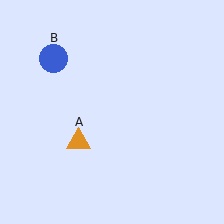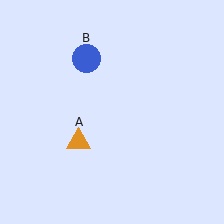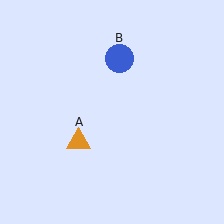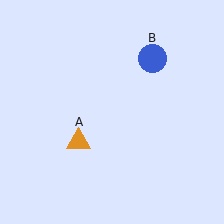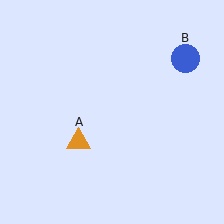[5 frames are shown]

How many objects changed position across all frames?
1 object changed position: blue circle (object B).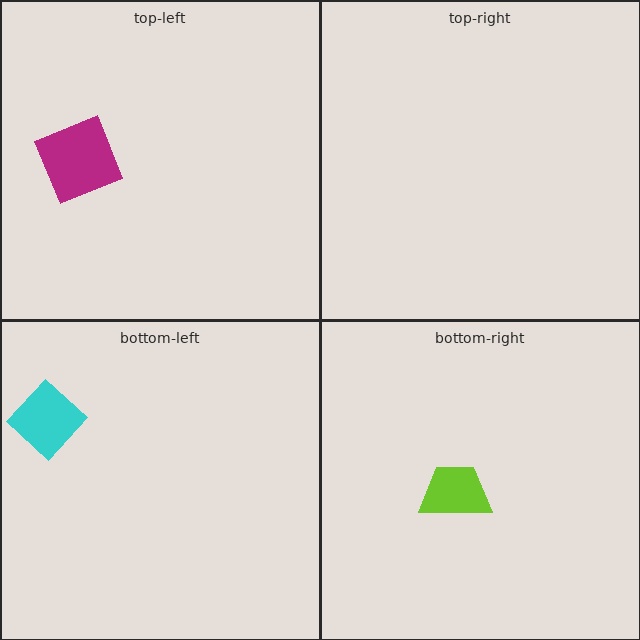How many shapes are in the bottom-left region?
1.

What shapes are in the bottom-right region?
The lime trapezoid.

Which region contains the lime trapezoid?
The bottom-right region.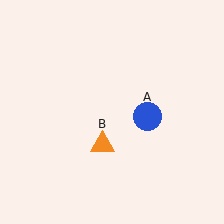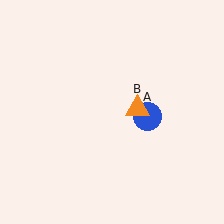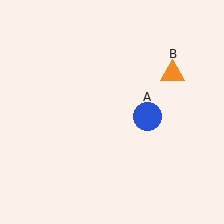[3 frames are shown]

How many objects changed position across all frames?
1 object changed position: orange triangle (object B).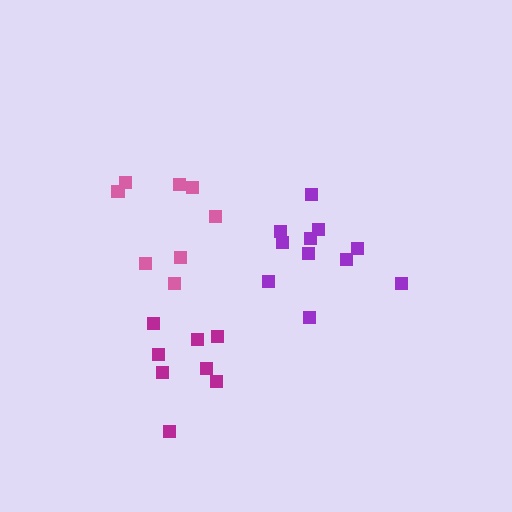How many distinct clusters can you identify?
There are 3 distinct clusters.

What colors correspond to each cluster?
The clusters are colored: purple, magenta, pink.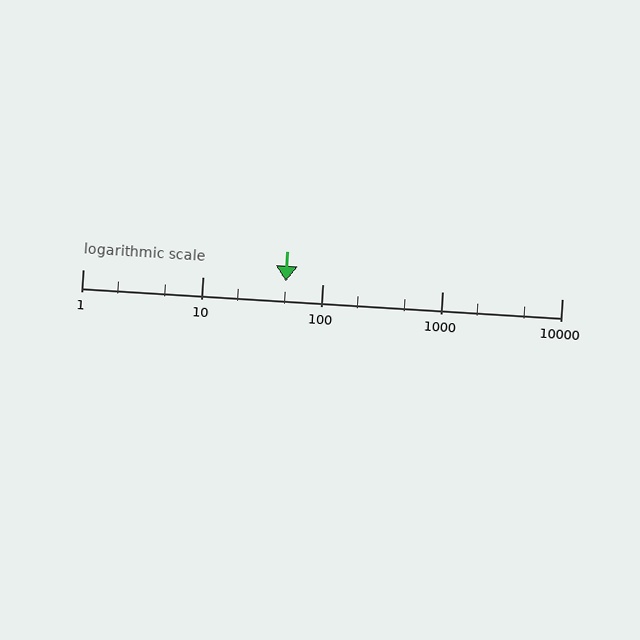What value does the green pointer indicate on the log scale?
The pointer indicates approximately 50.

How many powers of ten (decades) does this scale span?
The scale spans 4 decades, from 1 to 10000.